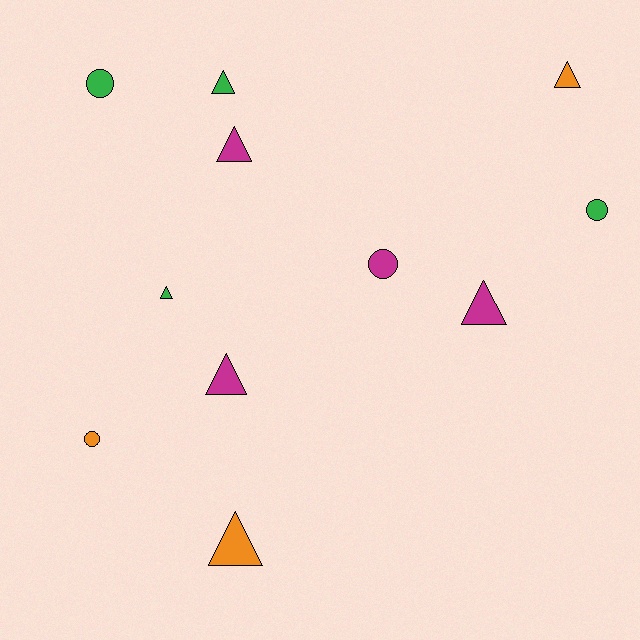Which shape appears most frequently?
Triangle, with 7 objects.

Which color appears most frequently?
Magenta, with 4 objects.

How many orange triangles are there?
There are 2 orange triangles.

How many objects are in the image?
There are 11 objects.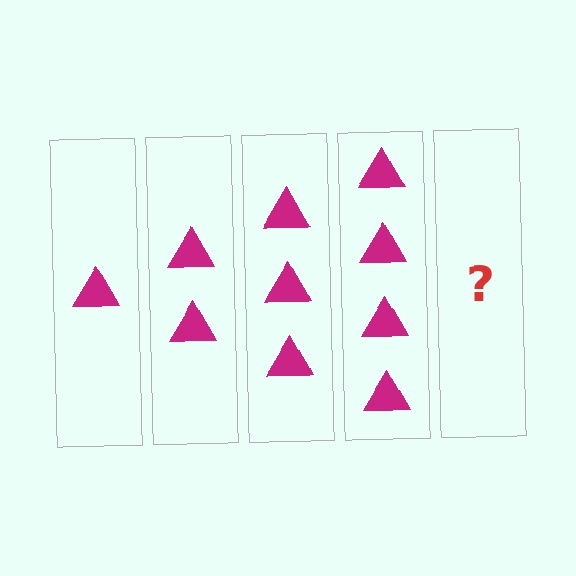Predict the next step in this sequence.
The next step is 5 triangles.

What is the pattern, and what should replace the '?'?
The pattern is that each step adds one more triangle. The '?' should be 5 triangles.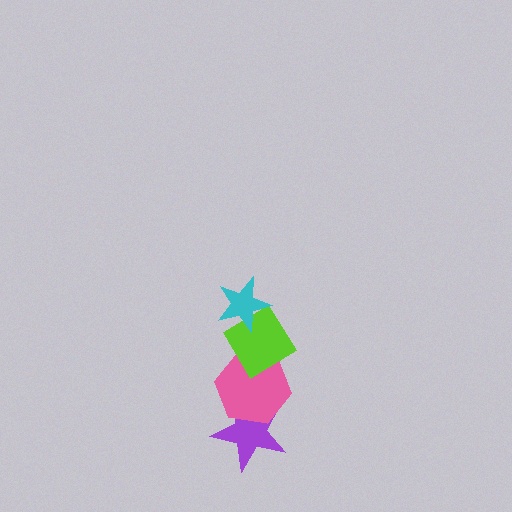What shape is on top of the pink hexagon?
The lime diamond is on top of the pink hexagon.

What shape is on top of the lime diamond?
The cyan star is on top of the lime diamond.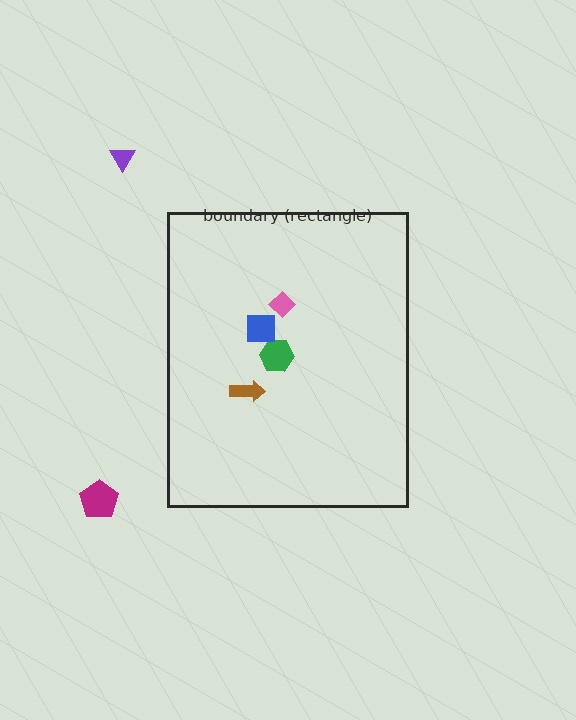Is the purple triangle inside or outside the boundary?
Outside.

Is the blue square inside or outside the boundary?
Inside.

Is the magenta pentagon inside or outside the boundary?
Outside.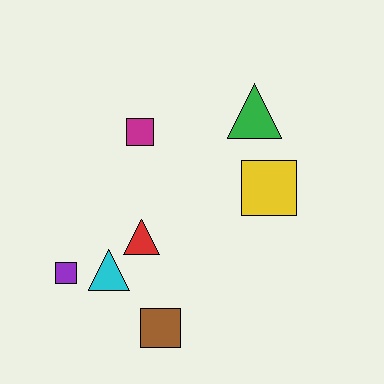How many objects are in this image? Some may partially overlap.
There are 7 objects.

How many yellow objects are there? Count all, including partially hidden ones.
There is 1 yellow object.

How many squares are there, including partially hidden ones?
There are 4 squares.